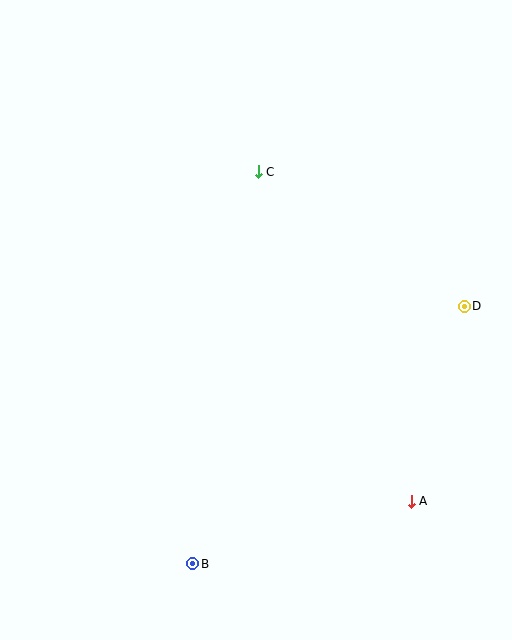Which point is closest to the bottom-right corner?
Point A is closest to the bottom-right corner.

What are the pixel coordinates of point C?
Point C is at (258, 172).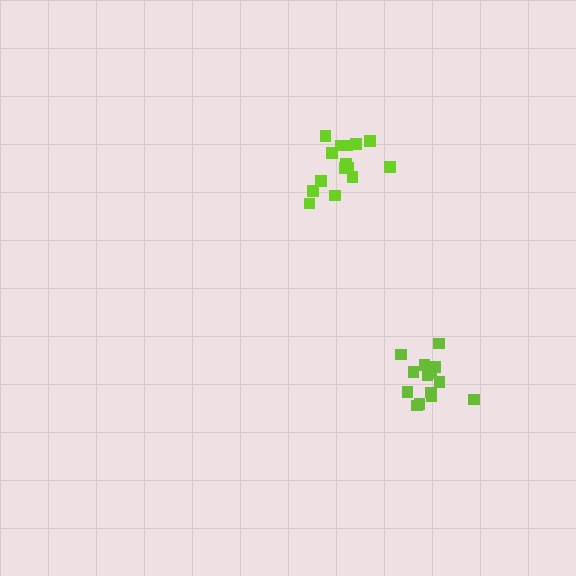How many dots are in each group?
Group 1: 14 dots, Group 2: 15 dots (29 total).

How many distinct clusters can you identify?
There are 2 distinct clusters.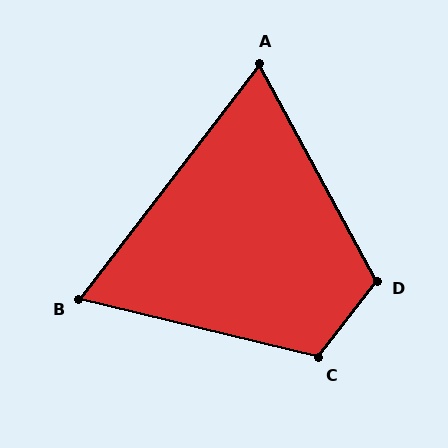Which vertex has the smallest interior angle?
A, at approximately 66 degrees.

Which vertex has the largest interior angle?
C, at approximately 114 degrees.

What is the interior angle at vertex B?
Approximately 66 degrees (acute).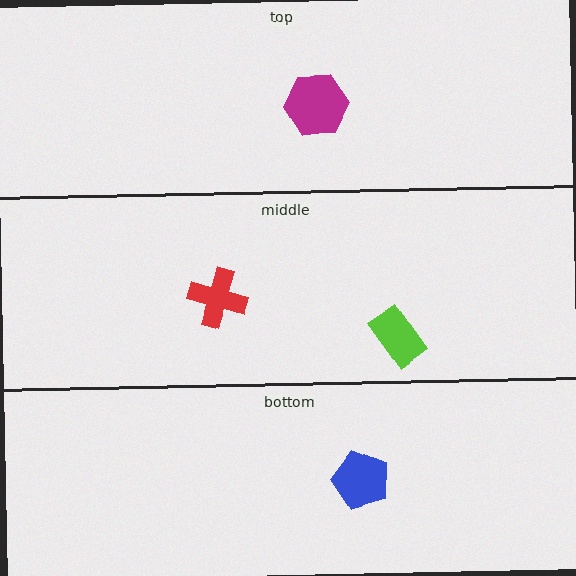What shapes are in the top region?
The magenta hexagon.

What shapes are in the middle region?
The lime rectangle, the red cross.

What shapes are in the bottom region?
The blue pentagon.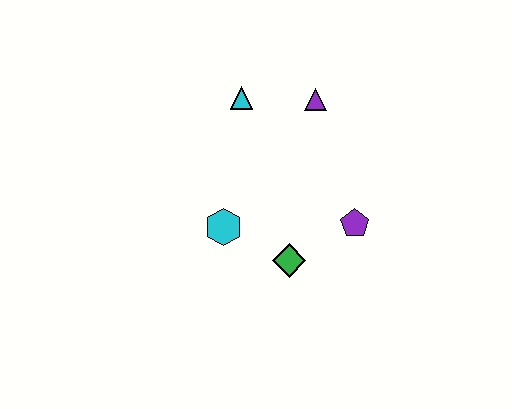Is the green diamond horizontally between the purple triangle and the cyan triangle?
Yes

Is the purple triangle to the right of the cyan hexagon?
Yes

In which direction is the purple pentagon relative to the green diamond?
The purple pentagon is to the right of the green diamond.